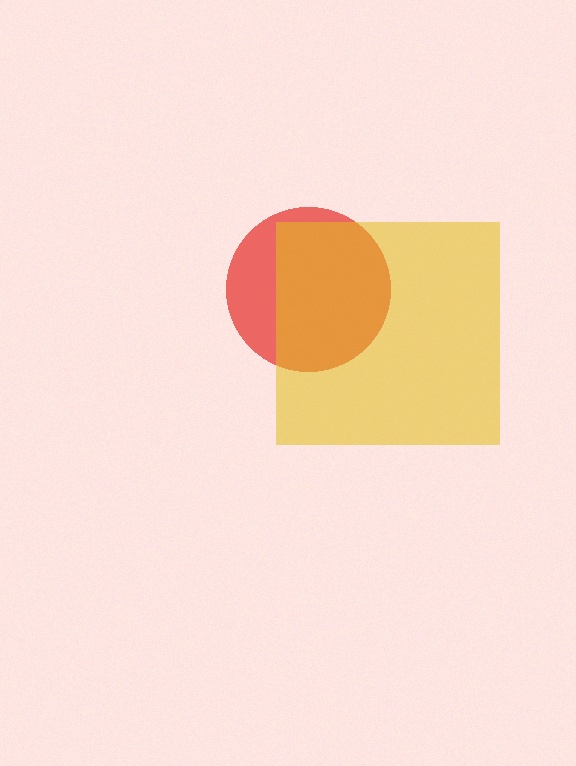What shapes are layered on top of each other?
The layered shapes are: a red circle, a yellow square.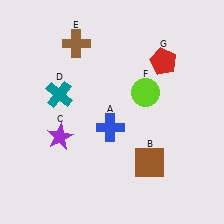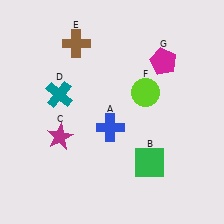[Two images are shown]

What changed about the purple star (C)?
In Image 1, C is purple. In Image 2, it changed to magenta.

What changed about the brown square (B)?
In Image 1, B is brown. In Image 2, it changed to green.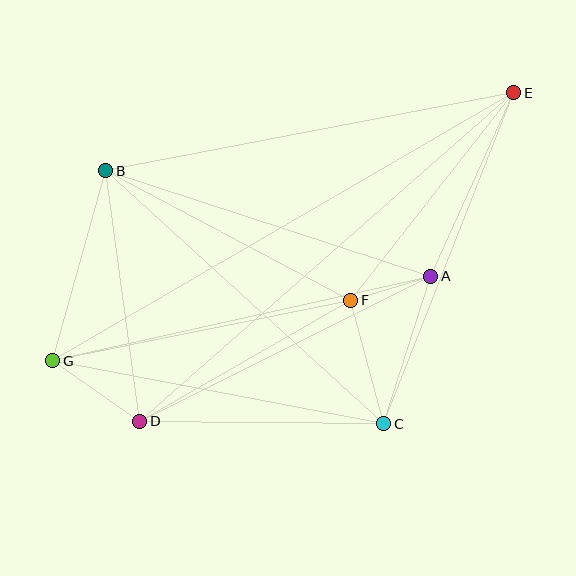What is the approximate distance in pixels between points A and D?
The distance between A and D is approximately 325 pixels.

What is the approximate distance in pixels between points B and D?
The distance between B and D is approximately 253 pixels.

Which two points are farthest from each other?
Points E and G are farthest from each other.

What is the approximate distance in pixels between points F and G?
The distance between F and G is approximately 304 pixels.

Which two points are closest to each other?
Points A and F are closest to each other.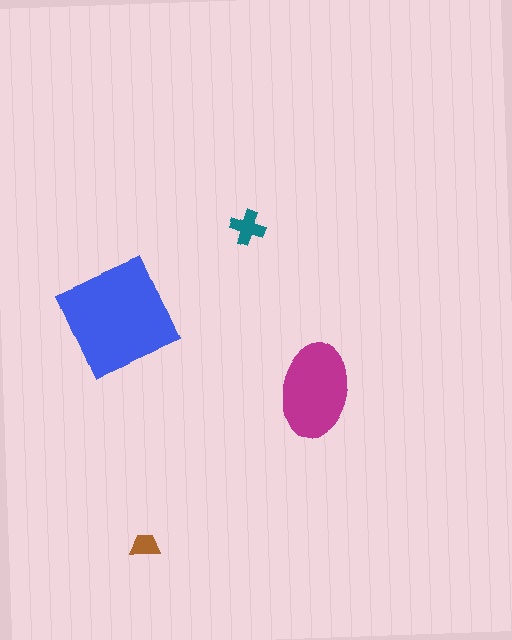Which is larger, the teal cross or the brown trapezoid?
The teal cross.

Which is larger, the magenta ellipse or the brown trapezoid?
The magenta ellipse.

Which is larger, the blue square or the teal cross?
The blue square.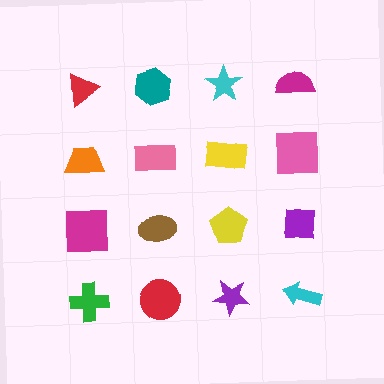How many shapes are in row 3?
4 shapes.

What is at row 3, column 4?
A purple square.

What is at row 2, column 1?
An orange trapezoid.